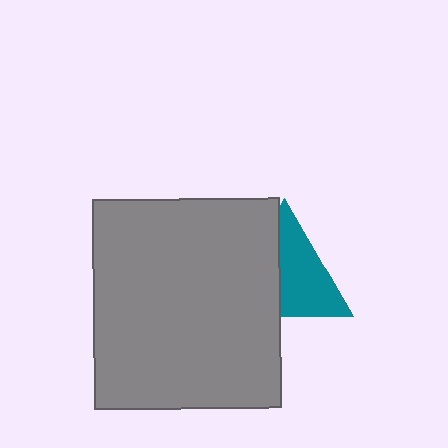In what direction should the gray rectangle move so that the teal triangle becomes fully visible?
The gray rectangle should move left. That is the shortest direction to clear the overlap and leave the teal triangle fully visible.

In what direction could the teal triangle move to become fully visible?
The teal triangle could move right. That would shift it out from behind the gray rectangle entirely.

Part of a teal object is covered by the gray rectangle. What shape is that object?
It is a triangle.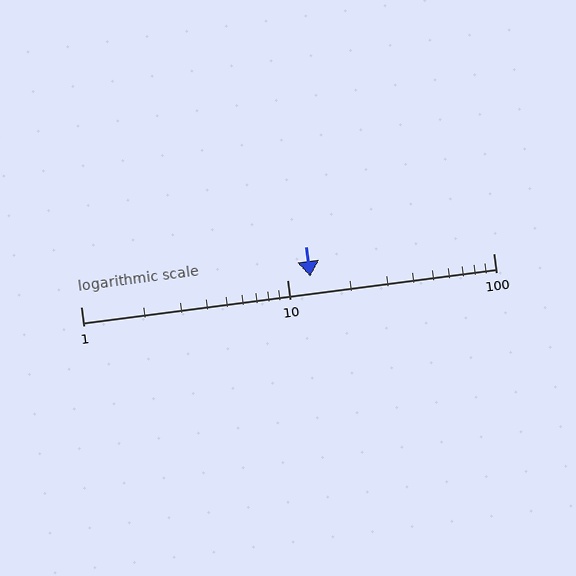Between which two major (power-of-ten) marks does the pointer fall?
The pointer is between 10 and 100.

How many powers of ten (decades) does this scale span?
The scale spans 2 decades, from 1 to 100.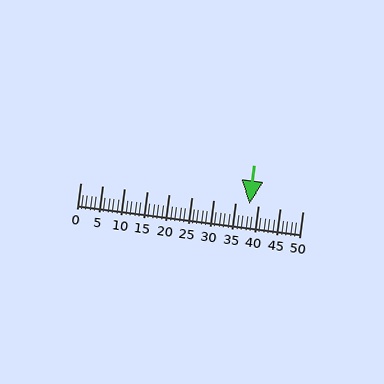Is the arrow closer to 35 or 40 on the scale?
The arrow is closer to 40.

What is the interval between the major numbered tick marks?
The major tick marks are spaced 5 units apart.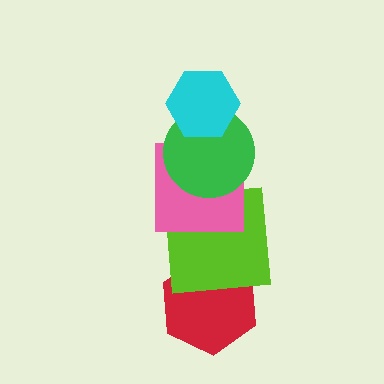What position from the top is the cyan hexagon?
The cyan hexagon is 1st from the top.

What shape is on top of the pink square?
The green circle is on top of the pink square.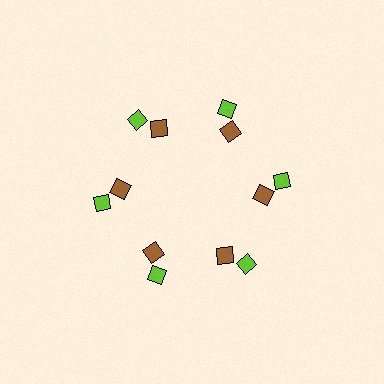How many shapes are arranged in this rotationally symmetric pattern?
There are 12 shapes, arranged in 6 groups of 2.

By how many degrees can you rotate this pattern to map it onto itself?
The pattern maps onto itself every 60 degrees of rotation.